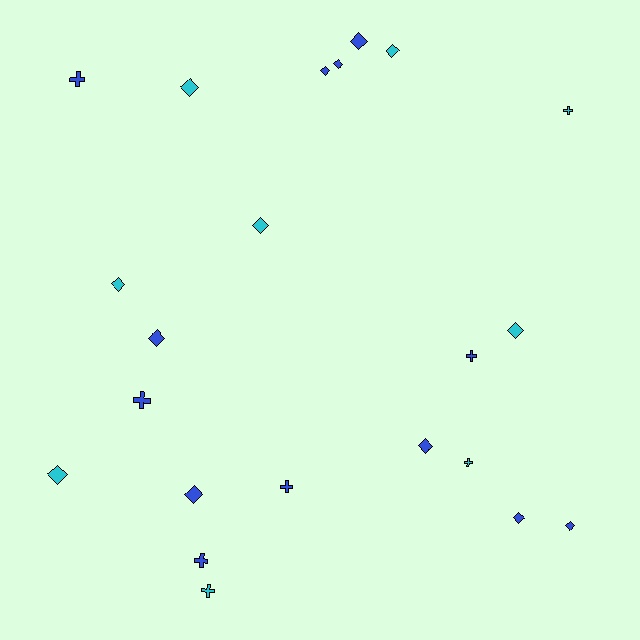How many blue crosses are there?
There are 5 blue crosses.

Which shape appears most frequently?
Diamond, with 14 objects.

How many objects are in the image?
There are 22 objects.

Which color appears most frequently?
Blue, with 13 objects.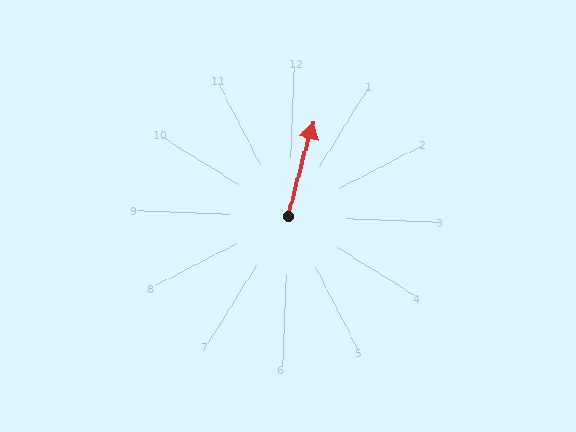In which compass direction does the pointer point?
North.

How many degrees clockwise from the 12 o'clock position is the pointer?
Approximately 13 degrees.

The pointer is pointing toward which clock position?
Roughly 12 o'clock.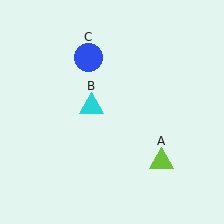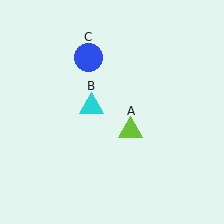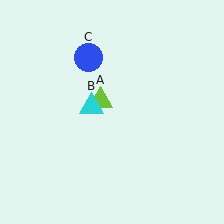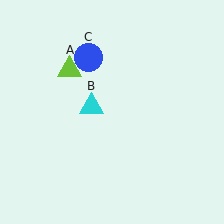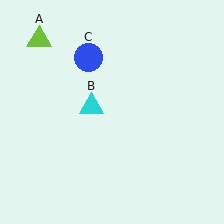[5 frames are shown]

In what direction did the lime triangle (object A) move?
The lime triangle (object A) moved up and to the left.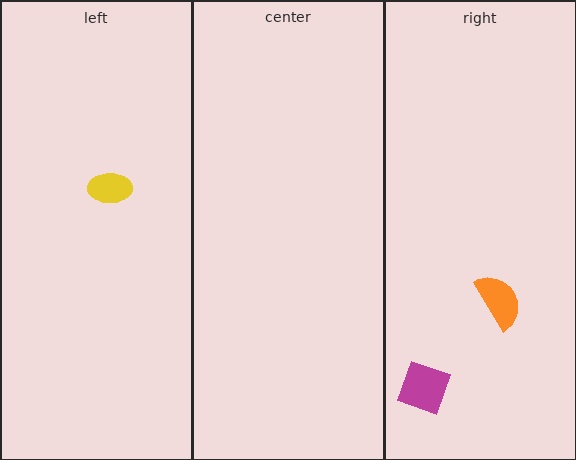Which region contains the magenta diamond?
The right region.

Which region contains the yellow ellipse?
The left region.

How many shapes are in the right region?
2.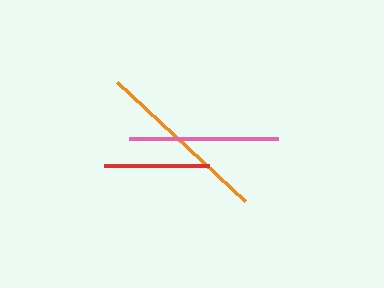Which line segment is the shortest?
The red line is the shortest at approximately 106 pixels.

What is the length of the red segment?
The red segment is approximately 106 pixels long.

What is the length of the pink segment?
The pink segment is approximately 149 pixels long.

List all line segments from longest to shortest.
From longest to shortest: orange, pink, red.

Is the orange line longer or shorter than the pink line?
The orange line is longer than the pink line.